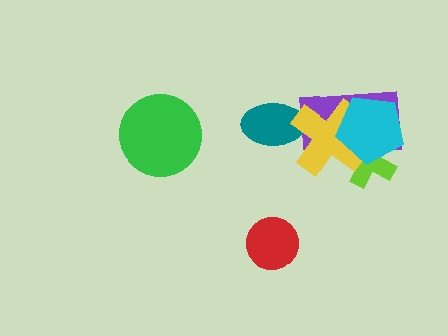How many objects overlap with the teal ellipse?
1 object overlaps with the teal ellipse.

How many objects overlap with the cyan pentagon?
3 objects overlap with the cyan pentagon.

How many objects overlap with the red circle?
0 objects overlap with the red circle.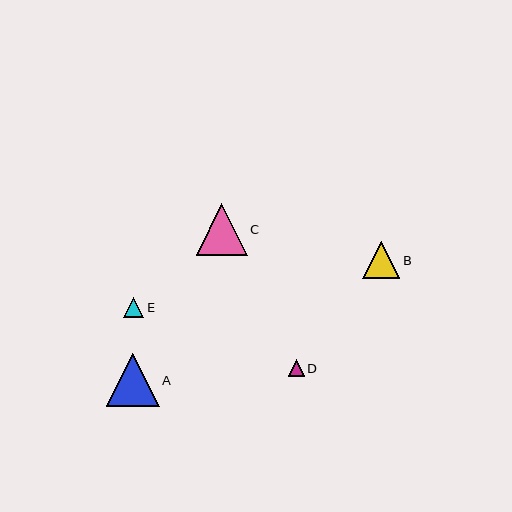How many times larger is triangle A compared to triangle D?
Triangle A is approximately 3.3 times the size of triangle D.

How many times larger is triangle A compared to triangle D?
Triangle A is approximately 3.3 times the size of triangle D.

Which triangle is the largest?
Triangle A is the largest with a size of approximately 53 pixels.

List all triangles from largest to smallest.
From largest to smallest: A, C, B, E, D.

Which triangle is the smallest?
Triangle D is the smallest with a size of approximately 16 pixels.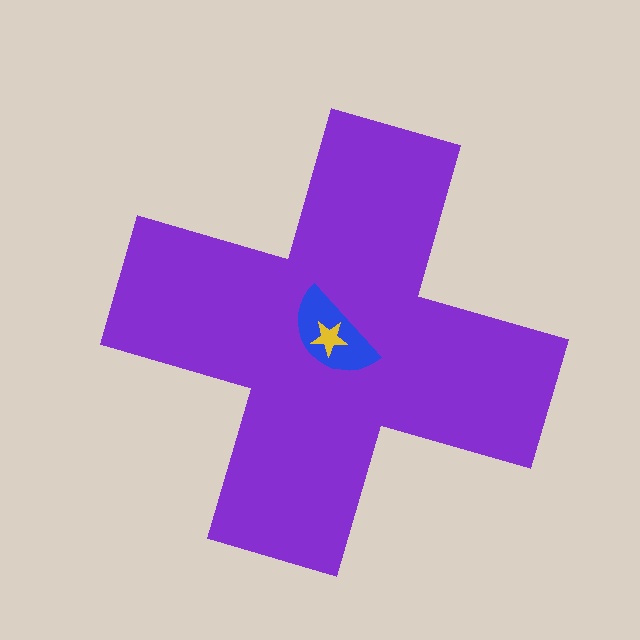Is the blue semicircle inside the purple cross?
Yes.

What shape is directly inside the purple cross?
The blue semicircle.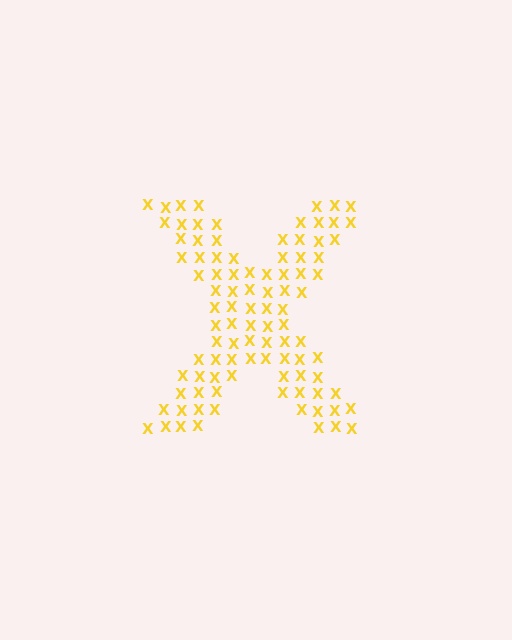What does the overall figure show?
The overall figure shows the letter X.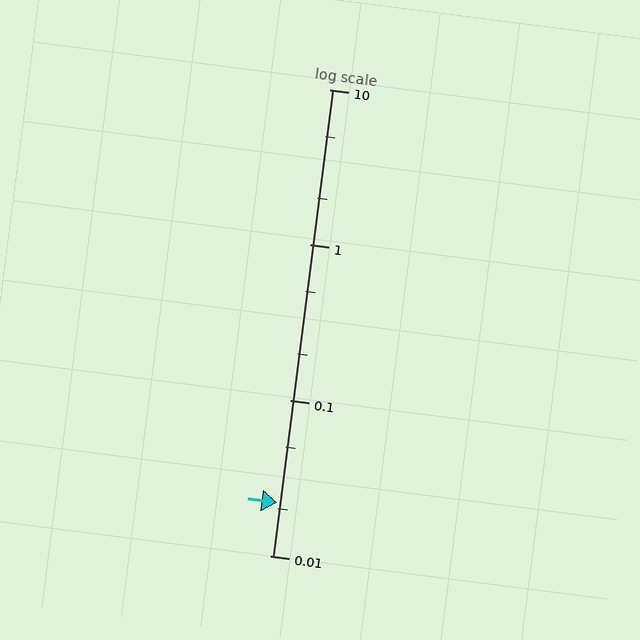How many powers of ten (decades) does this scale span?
The scale spans 3 decades, from 0.01 to 10.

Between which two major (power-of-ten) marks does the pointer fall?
The pointer is between 0.01 and 0.1.